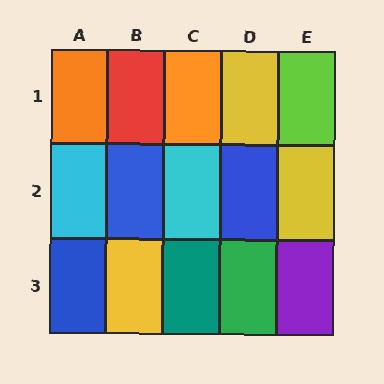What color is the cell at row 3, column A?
Blue.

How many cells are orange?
2 cells are orange.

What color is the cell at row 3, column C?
Teal.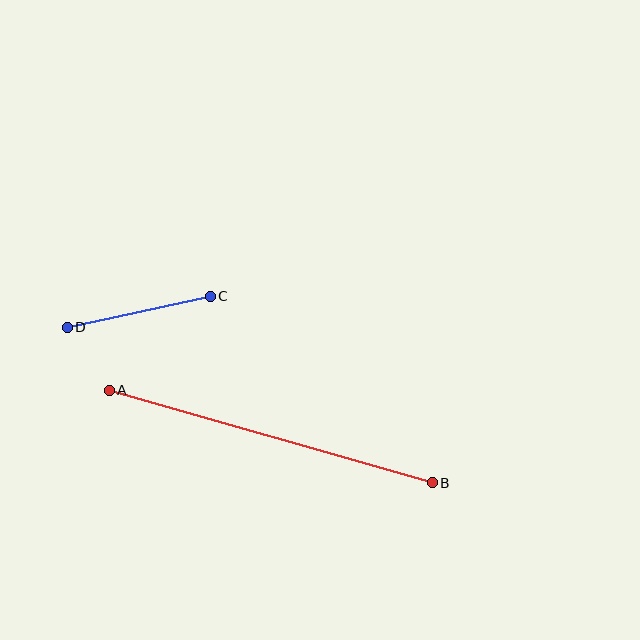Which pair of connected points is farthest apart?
Points A and B are farthest apart.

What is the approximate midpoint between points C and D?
The midpoint is at approximately (139, 312) pixels.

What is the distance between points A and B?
The distance is approximately 336 pixels.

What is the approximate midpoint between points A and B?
The midpoint is at approximately (271, 437) pixels.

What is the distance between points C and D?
The distance is approximately 146 pixels.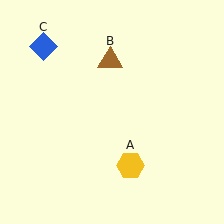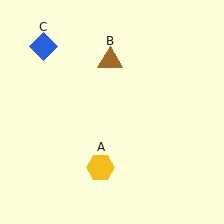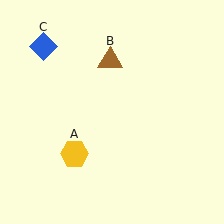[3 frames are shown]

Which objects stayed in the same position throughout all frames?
Brown triangle (object B) and blue diamond (object C) remained stationary.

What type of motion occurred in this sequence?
The yellow hexagon (object A) rotated clockwise around the center of the scene.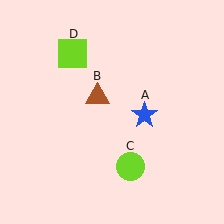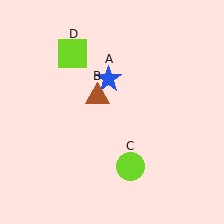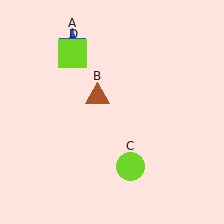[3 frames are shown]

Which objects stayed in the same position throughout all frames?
Brown triangle (object B) and lime circle (object C) and lime square (object D) remained stationary.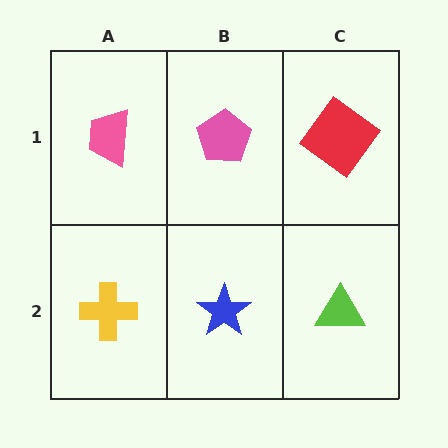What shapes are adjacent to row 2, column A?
A pink trapezoid (row 1, column A), a blue star (row 2, column B).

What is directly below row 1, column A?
A yellow cross.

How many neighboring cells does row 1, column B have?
3.